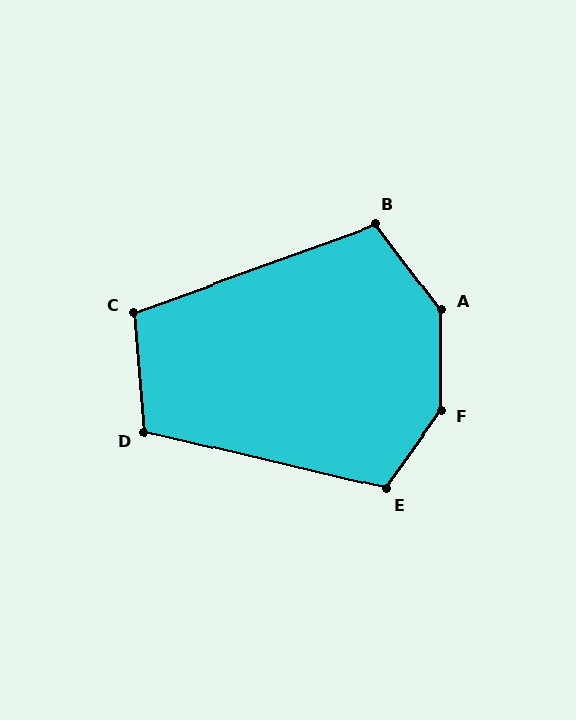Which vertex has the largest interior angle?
F, at approximately 145 degrees.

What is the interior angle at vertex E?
Approximately 112 degrees (obtuse).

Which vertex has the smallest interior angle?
C, at approximately 105 degrees.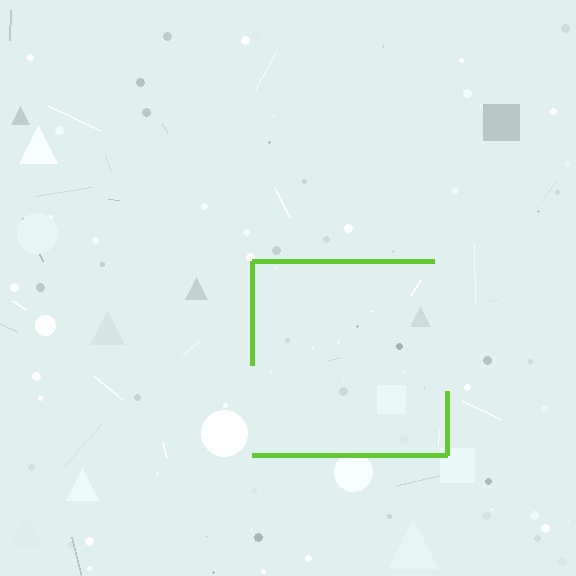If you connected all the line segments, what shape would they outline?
They would outline a square.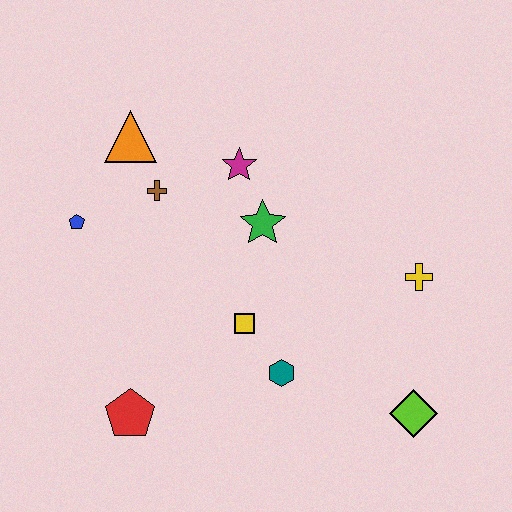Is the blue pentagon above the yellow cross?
Yes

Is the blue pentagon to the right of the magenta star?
No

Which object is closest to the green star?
The magenta star is closest to the green star.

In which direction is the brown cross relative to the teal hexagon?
The brown cross is above the teal hexagon.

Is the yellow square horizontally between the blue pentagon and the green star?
Yes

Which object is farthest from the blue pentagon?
The lime diamond is farthest from the blue pentagon.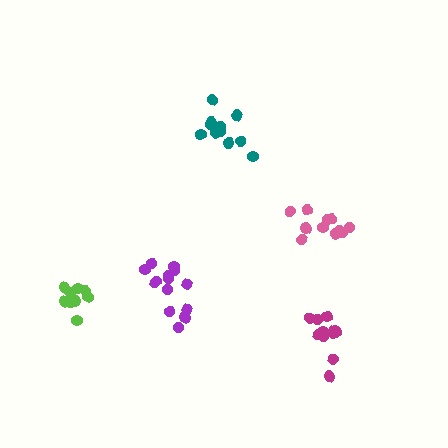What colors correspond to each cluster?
The clusters are colored: teal, pink, purple, lime, magenta.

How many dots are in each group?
Group 1: 12 dots, Group 2: 11 dots, Group 3: 14 dots, Group 4: 9 dots, Group 5: 12 dots (58 total).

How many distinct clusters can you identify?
There are 5 distinct clusters.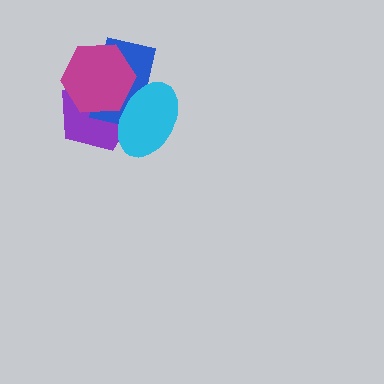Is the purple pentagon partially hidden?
Yes, it is partially covered by another shape.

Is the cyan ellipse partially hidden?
No, no other shape covers it.